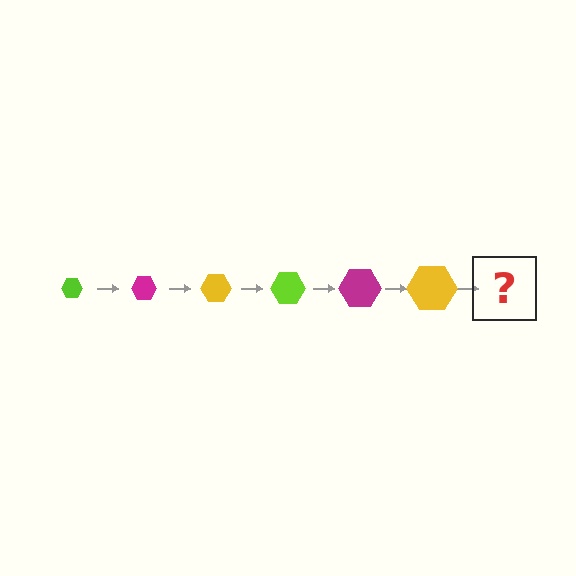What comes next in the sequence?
The next element should be a lime hexagon, larger than the previous one.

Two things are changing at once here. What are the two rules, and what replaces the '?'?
The two rules are that the hexagon grows larger each step and the color cycles through lime, magenta, and yellow. The '?' should be a lime hexagon, larger than the previous one.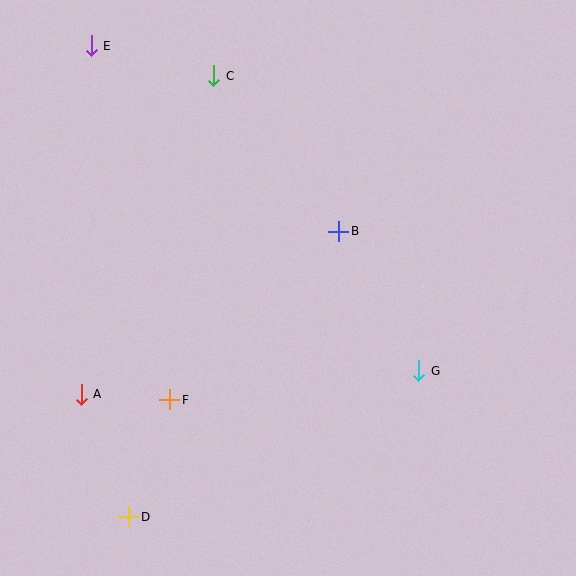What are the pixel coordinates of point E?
Point E is at (91, 46).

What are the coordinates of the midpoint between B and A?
The midpoint between B and A is at (210, 313).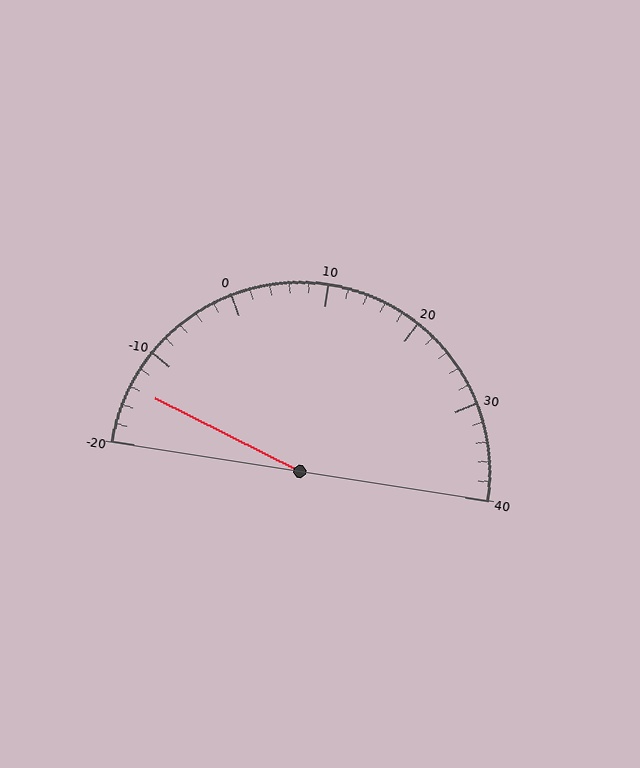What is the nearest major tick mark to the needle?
The nearest major tick mark is -10.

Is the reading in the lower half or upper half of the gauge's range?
The reading is in the lower half of the range (-20 to 40).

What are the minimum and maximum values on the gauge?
The gauge ranges from -20 to 40.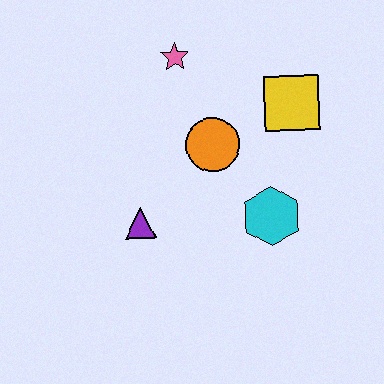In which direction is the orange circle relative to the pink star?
The orange circle is below the pink star.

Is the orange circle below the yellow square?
Yes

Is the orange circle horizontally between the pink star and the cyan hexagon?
Yes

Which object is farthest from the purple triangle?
The yellow square is farthest from the purple triangle.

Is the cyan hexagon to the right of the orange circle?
Yes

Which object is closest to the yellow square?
The orange circle is closest to the yellow square.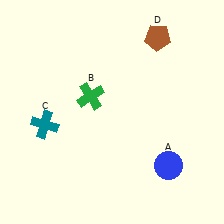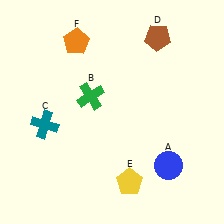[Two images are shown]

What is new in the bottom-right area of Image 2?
A yellow pentagon (E) was added in the bottom-right area of Image 2.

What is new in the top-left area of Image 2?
An orange pentagon (F) was added in the top-left area of Image 2.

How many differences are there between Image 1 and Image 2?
There are 2 differences between the two images.